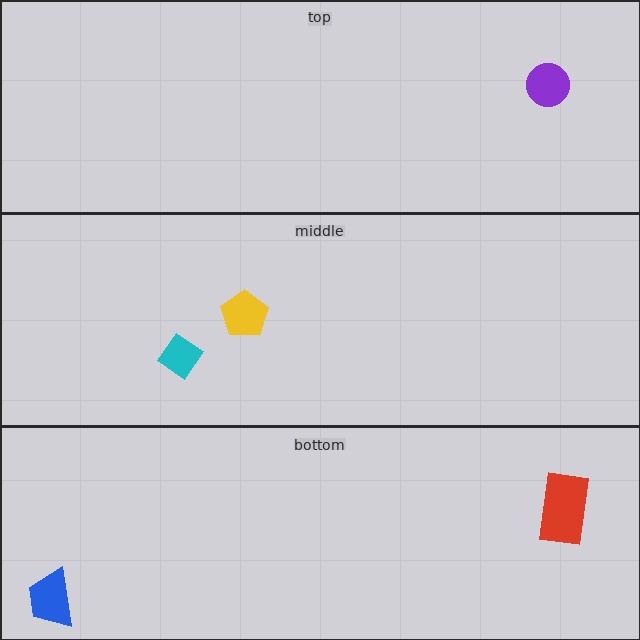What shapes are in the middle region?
The cyan diamond, the yellow pentagon.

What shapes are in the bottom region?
The red rectangle, the blue trapezoid.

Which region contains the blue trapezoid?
The bottom region.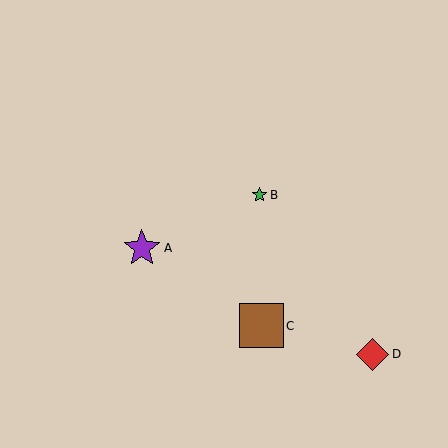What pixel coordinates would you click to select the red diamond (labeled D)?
Click at (373, 354) to select the red diamond D.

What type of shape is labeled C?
Shape C is a brown square.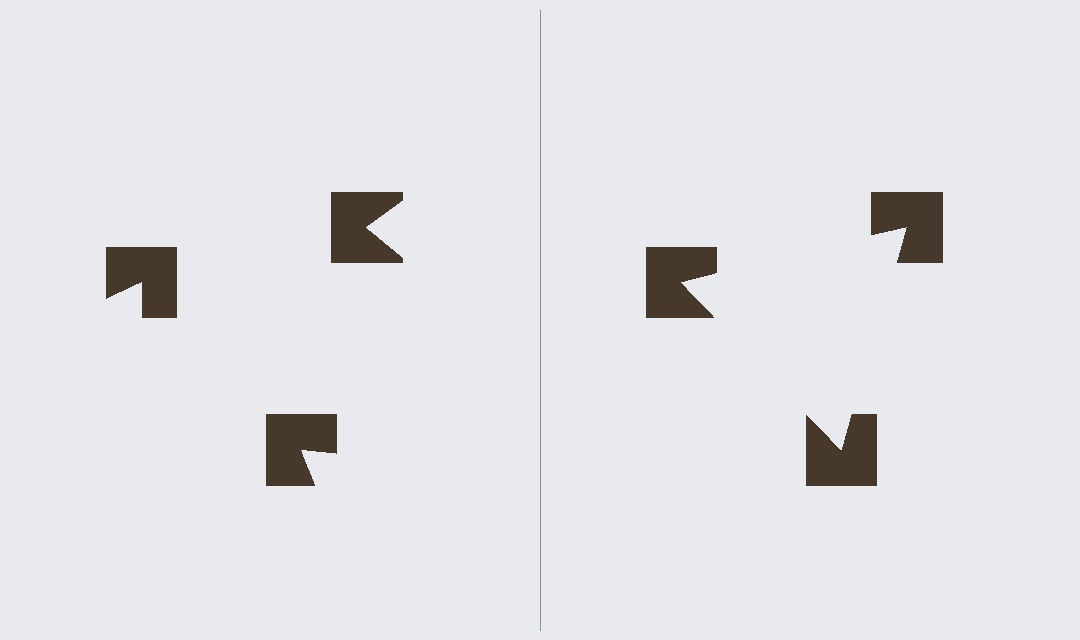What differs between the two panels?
The notched squares are positioned identically on both sides; only the wedge orientations differ. On the right they align to a triangle; on the left they are misaligned.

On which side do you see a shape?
An illusory triangle appears on the right side. On the left side the wedge cuts are rotated, so no coherent shape forms.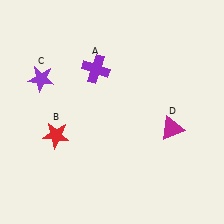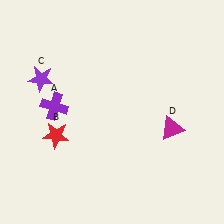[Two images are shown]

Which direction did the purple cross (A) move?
The purple cross (A) moved left.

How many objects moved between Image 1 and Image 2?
1 object moved between the two images.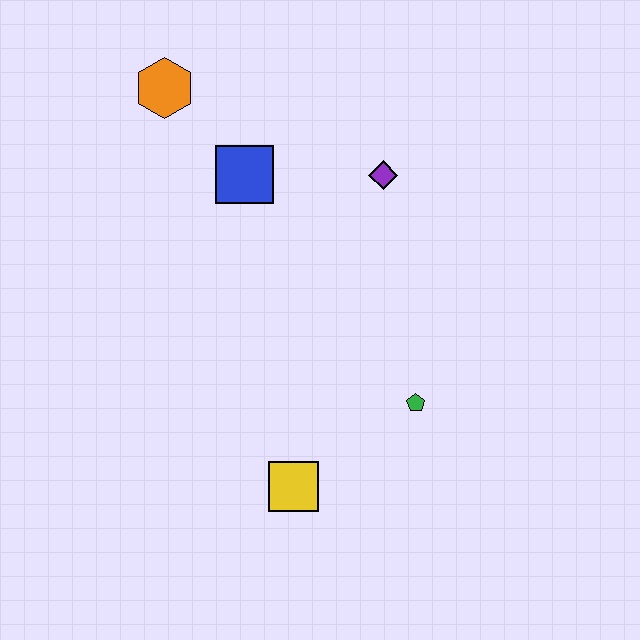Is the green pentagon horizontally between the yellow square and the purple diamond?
No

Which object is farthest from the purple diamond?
The yellow square is farthest from the purple diamond.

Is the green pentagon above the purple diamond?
No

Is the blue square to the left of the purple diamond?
Yes